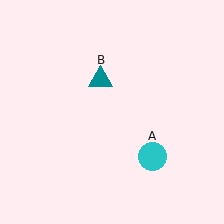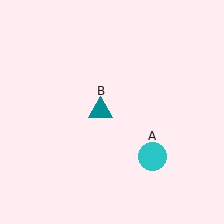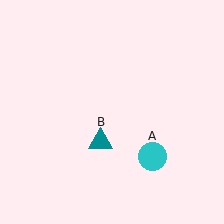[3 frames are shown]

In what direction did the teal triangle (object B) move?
The teal triangle (object B) moved down.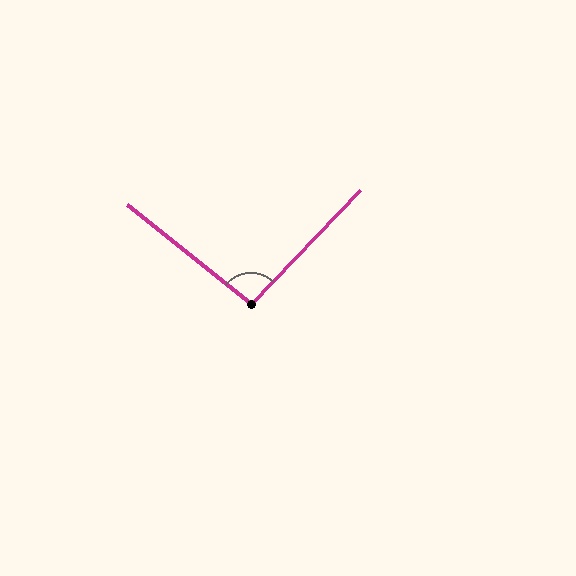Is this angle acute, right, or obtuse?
It is obtuse.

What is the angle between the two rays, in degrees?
Approximately 95 degrees.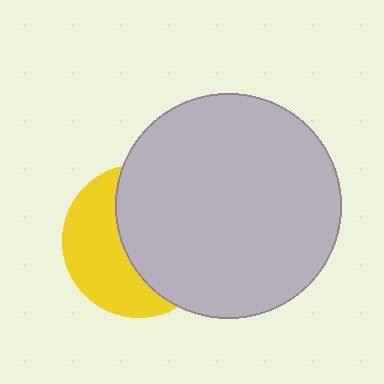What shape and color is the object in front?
The object in front is a light gray circle.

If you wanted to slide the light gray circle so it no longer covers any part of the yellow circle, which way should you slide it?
Slide it right — that is the most direct way to separate the two shapes.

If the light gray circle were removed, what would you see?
You would see the complete yellow circle.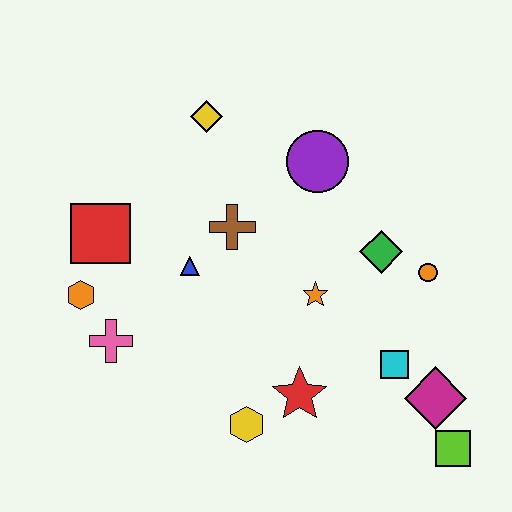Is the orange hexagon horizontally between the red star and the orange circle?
No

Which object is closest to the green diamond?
The orange circle is closest to the green diamond.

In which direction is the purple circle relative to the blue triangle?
The purple circle is to the right of the blue triangle.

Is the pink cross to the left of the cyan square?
Yes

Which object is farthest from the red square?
The lime square is farthest from the red square.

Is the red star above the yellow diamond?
No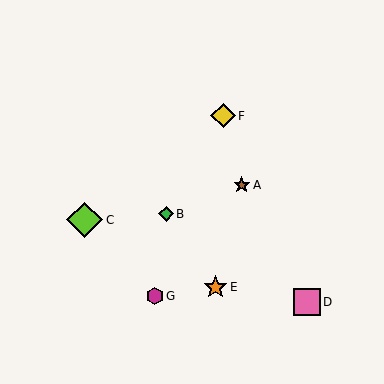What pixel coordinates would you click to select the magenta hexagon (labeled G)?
Click at (155, 296) to select the magenta hexagon G.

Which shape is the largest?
The lime diamond (labeled C) is the largest.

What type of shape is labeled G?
Shape G is a magenta hexagon.